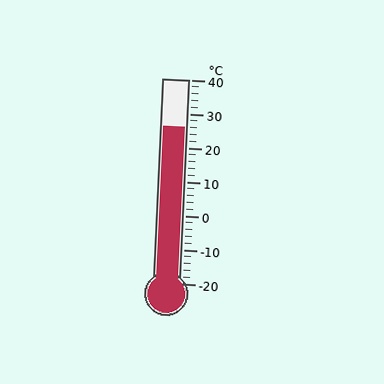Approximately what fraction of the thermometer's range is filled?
The thermometer is filled to approximately 75% of its range.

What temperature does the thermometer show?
The thermometer shows approximately 26°C.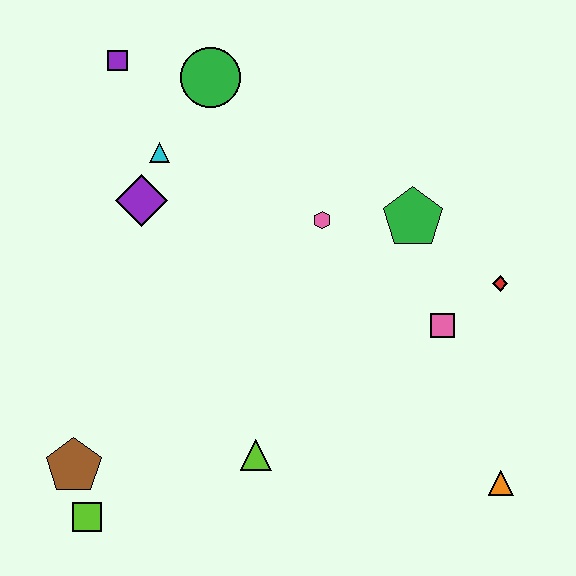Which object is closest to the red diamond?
The pink square is closest to the red diamond.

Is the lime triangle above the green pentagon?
No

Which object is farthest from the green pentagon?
The lime square is farthest from the green pentagon.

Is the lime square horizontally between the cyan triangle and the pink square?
No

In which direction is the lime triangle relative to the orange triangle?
The lime triangle is to the left of the orange triangle.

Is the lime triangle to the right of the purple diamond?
Yes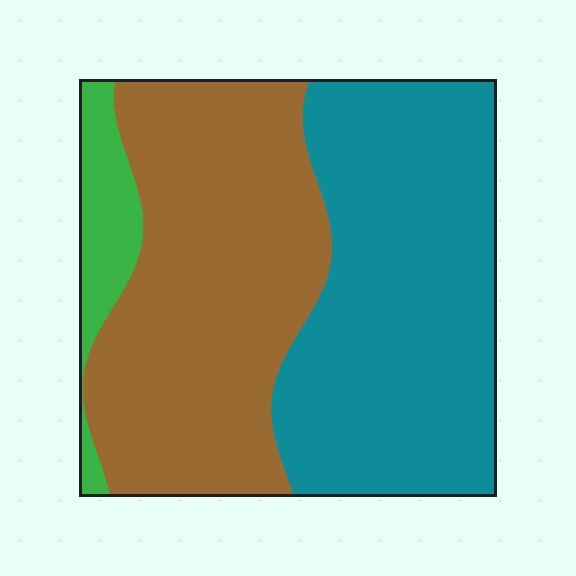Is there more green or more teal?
Teal.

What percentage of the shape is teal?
Teal takes up about one half (1/2) of the shape.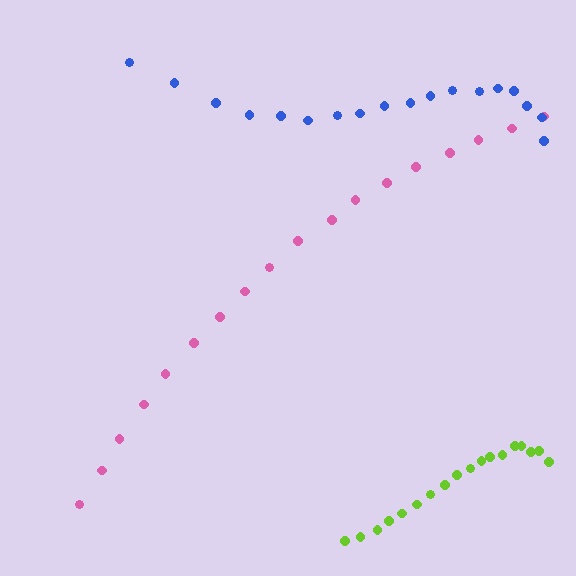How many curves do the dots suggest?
There are 3 distinct paths.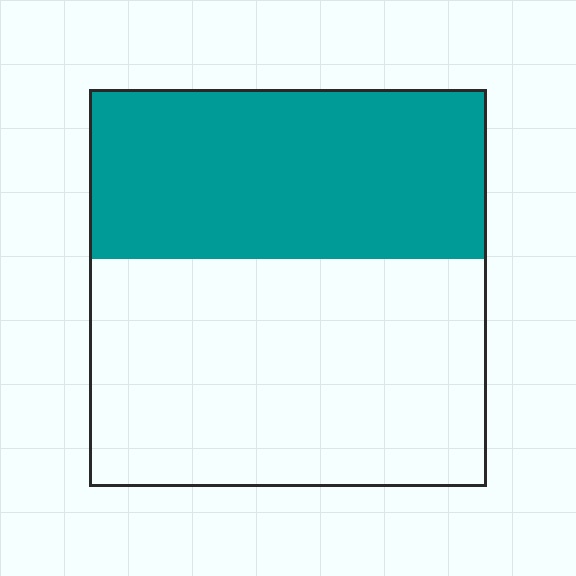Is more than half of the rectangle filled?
No.